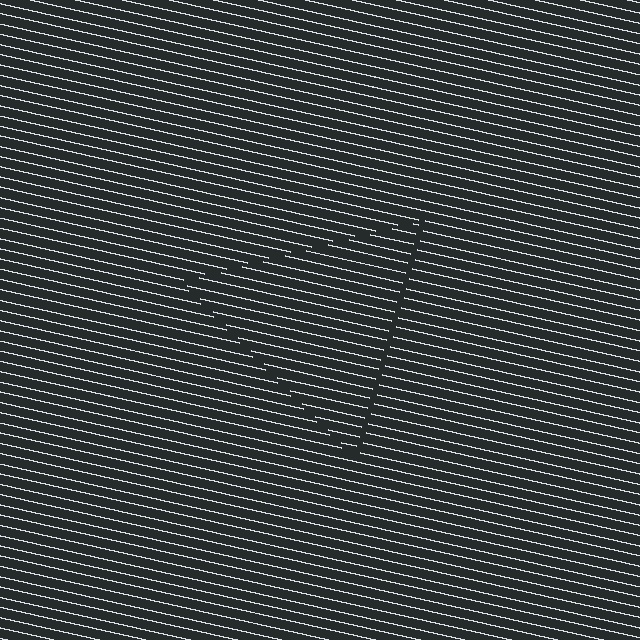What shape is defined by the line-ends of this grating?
An illusory triangle. The interior of the shape contains the same grating, shifted by half a period — the contour is defined by the phase discontinuity where line-ends from the inner and outer gratings abut.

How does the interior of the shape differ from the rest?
The interior of the shape contains the same grating, shifted by half a period — the contour is defined by the phase discontinuity where line-ends from the inner and outer gratings abut.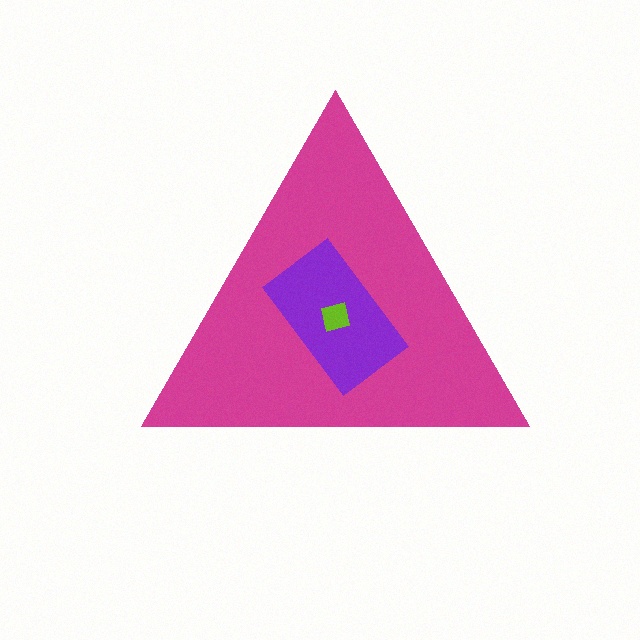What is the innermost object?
The lime square.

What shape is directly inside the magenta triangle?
The purple rectangle.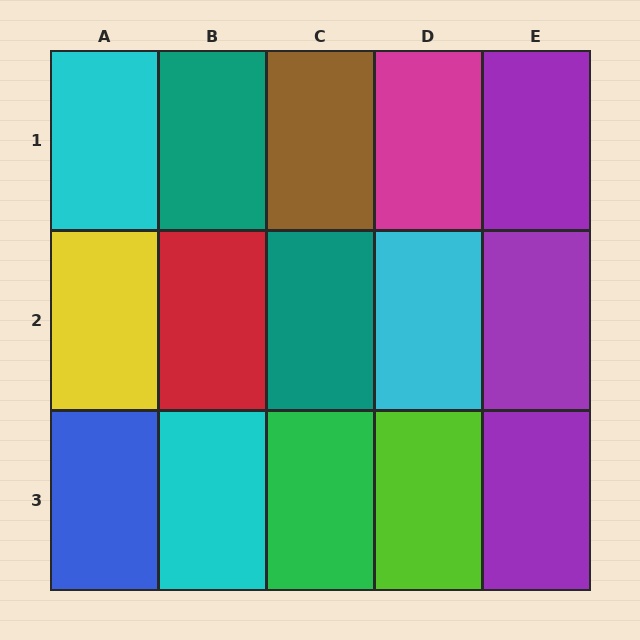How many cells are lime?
1 cell is lime.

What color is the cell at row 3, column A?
Blue.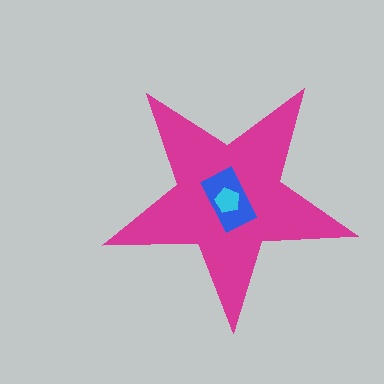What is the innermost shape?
The cyan pentagon.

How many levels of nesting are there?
3.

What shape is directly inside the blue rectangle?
The cyan pentagon.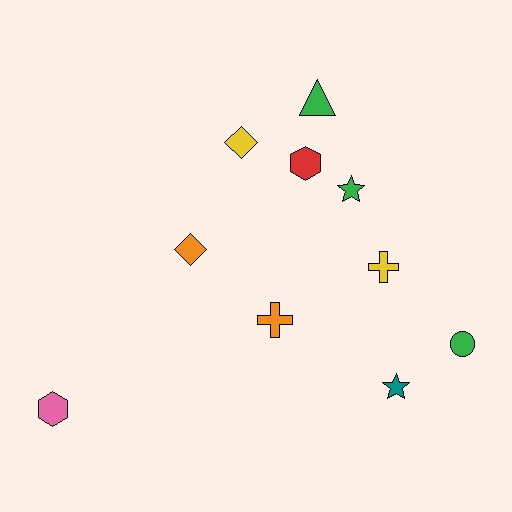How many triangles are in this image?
There is 1 triangle.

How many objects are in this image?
There are 10 objects.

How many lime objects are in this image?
There are no lime objects.